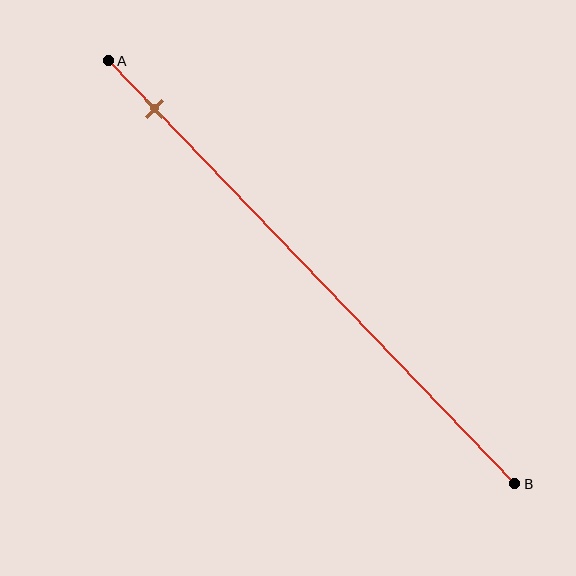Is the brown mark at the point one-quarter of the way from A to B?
No, the mark is at about 10% from A, not at the 25% one-quarter point.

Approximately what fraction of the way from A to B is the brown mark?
The brown mark is approximately 10% of the way from A to B.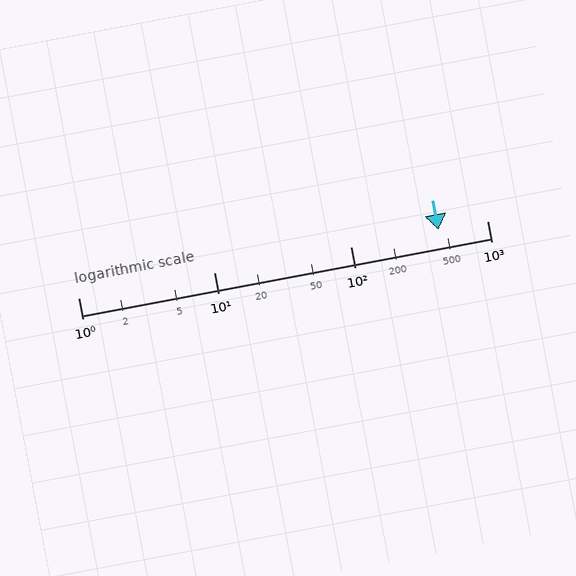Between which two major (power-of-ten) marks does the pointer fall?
The pointer is between 100 and 1000.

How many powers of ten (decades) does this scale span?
The scale spans 3 decades, from 1 to 1000.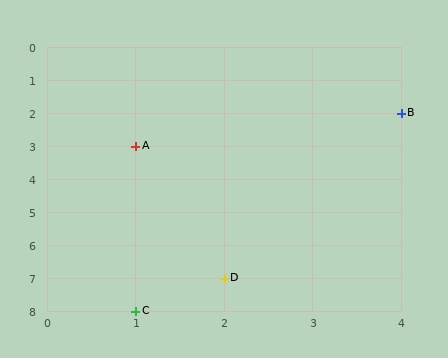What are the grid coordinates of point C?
Point C is at grid coordinates (1, 8).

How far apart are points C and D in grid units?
Points C and D are 1 column and 1 row apart (about 1.4 grid units diagonally).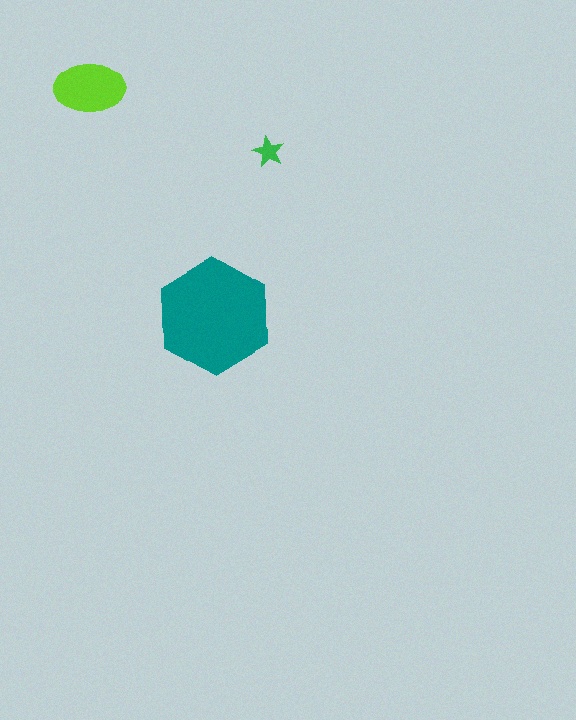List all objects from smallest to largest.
The green star, the lime ellipse, the teal hexagon.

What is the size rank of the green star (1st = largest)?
3rd.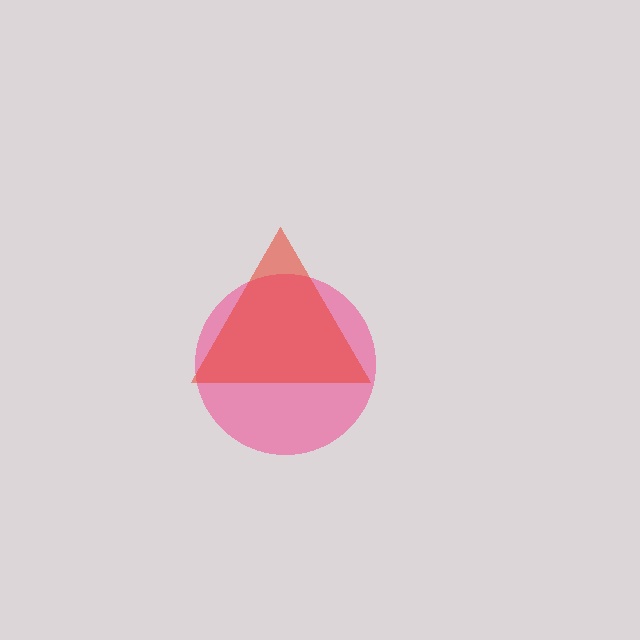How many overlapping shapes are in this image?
There are 2 overlapping shapes in the image.